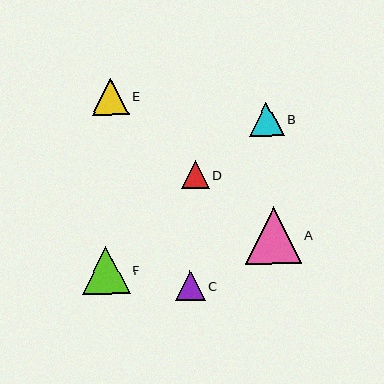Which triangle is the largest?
Triangle A is the largest with a size of approximately 56 pixels.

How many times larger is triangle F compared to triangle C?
Triangle F is approximately 1.6 times the size of triangle C.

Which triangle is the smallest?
Triangle D is the smallest with a size of approximately 28 pixels.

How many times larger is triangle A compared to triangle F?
Triangle A is approximately 1.2 times the size of triangle F.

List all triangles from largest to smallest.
From largest to smallest: A, F, E, B, C, D.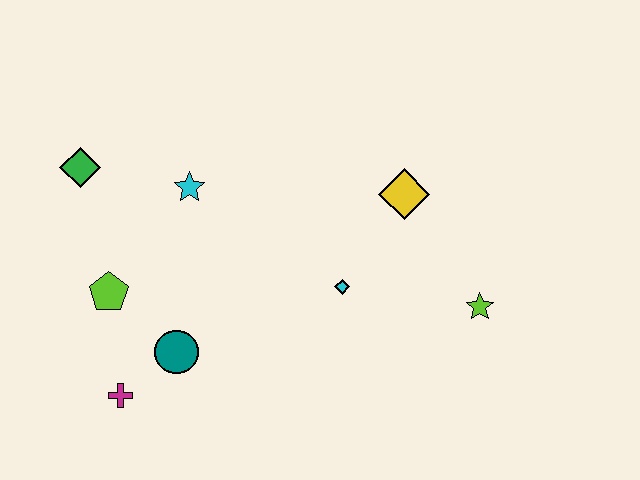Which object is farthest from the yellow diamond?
The magenta cross is farthest from the yellow diamond.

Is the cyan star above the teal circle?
Yes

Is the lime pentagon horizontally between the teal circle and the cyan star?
No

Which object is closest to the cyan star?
The green diamond is closest to the cyan star.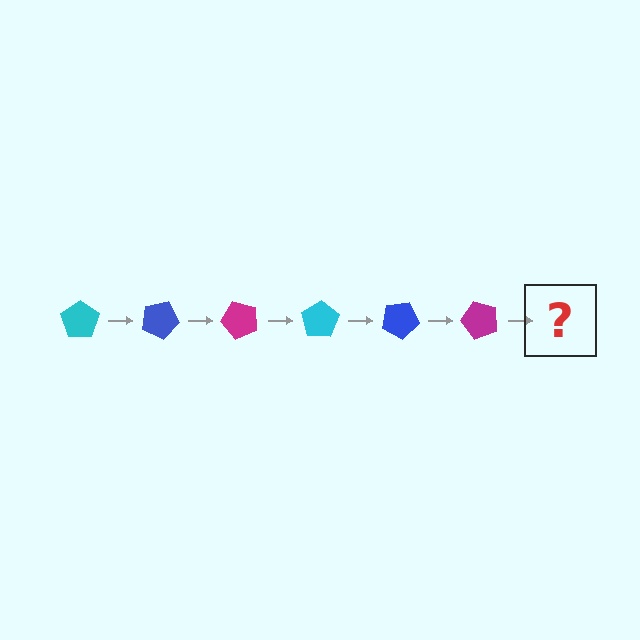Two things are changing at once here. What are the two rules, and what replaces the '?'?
The two rules are that it rotates 25 degrees each step and the color cycles through cyan, blue, and magenta. The '?' should be a cyan pentagon, rotated 150 degrees from the start.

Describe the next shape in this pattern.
It should be a cyan pentagon, rotated 150 degrees from the start.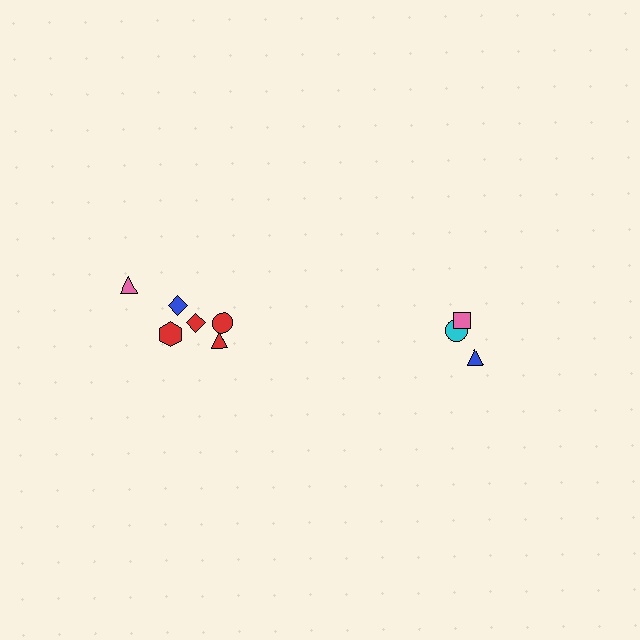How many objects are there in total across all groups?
There are 9 objects.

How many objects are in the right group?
There are 3 objects.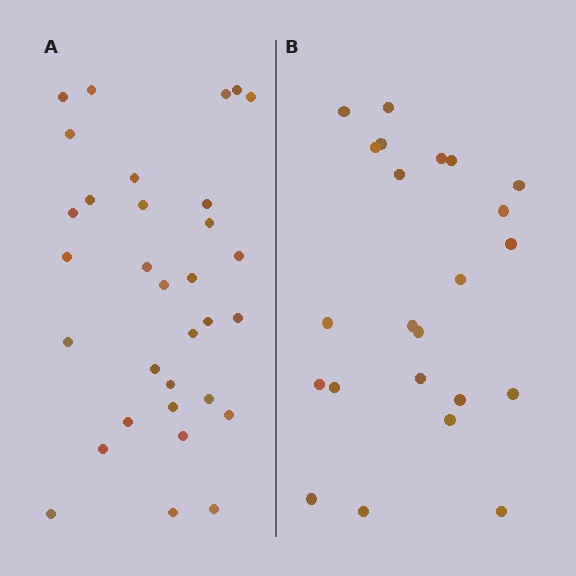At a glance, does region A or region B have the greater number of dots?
Region A (the left region) has more dots.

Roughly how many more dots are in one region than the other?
Region A has roughly 8 or so more dots than region B.